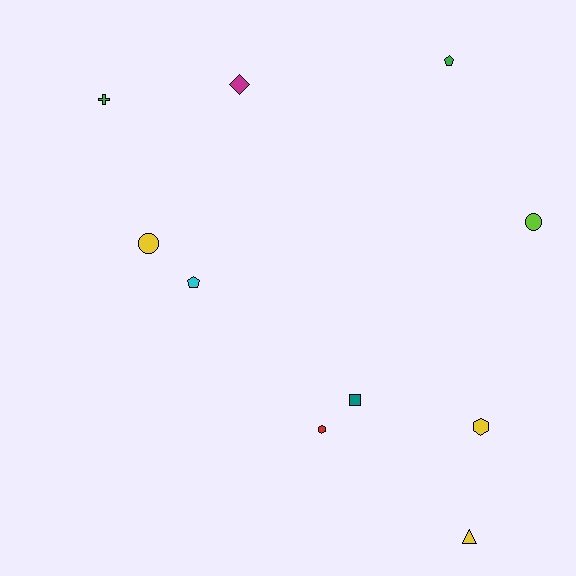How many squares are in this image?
There is 1 square.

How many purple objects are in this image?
There are no purple objects.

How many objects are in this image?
There are 10 objects.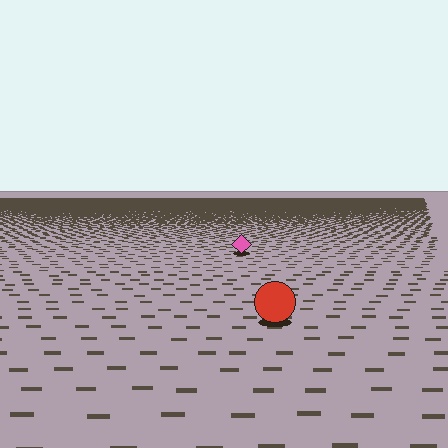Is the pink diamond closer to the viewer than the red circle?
No. The red circle is closer — you can tell from the texture gradient: the ground texture is coarser near it.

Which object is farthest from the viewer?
The pink diamond is farthest from the viewer. It appears smaller and the ground texture around it is denser.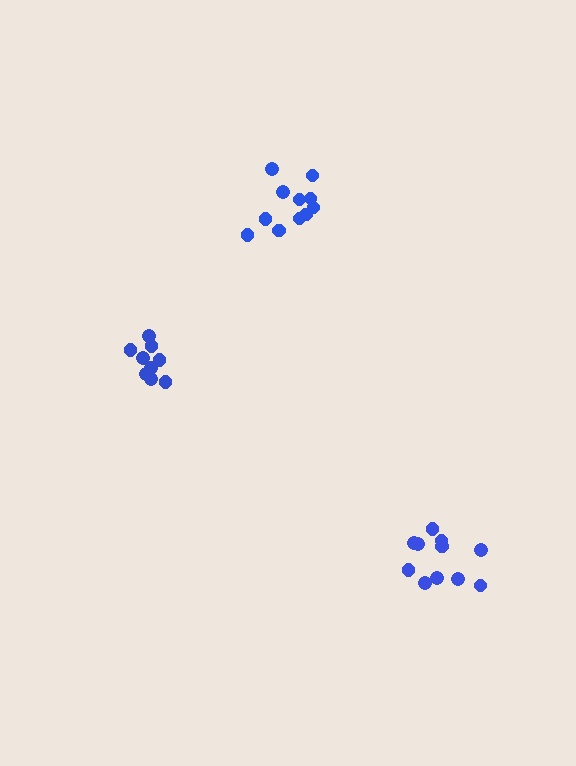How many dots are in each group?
Group 1: 11 dots, Group 2: 9 dots, Group 3: 11 dots (31 total).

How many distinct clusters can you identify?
There are 3 distinct clusters.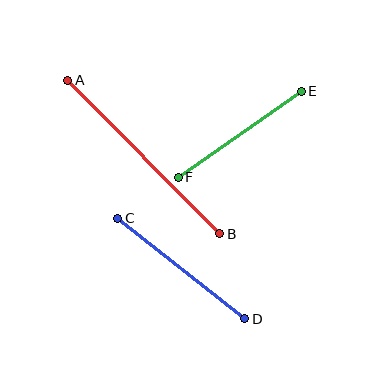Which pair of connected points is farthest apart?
Points A and B are farthest apart.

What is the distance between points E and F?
The distance is approximately 150 pixels.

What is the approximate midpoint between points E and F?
The midpoint is at approximately (240, 134) pixels.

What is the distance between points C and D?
The distance is approximately 162 pixels.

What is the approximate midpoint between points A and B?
The midpoint is at approximately (144, 157) pixels.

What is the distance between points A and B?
The distance is approximately 217 pixels.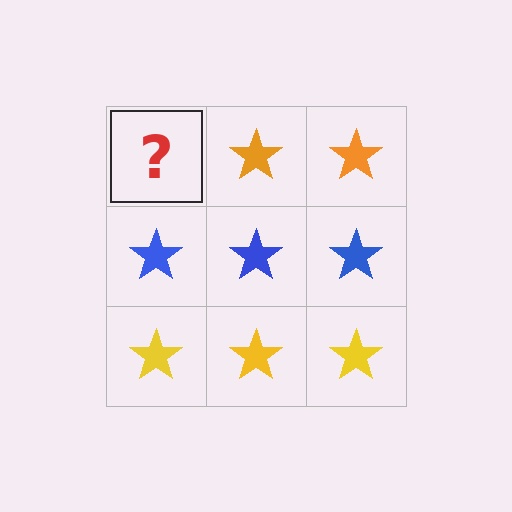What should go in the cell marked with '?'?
The missing cell should contain an orange star.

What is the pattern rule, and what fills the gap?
The rule is that each row has a consistent color. The gap should be filled with an orange star.